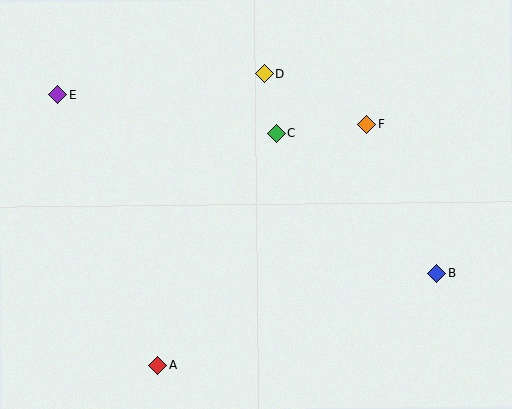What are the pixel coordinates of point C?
Point C is at (277, 133).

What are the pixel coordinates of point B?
Point B is at (436, 273).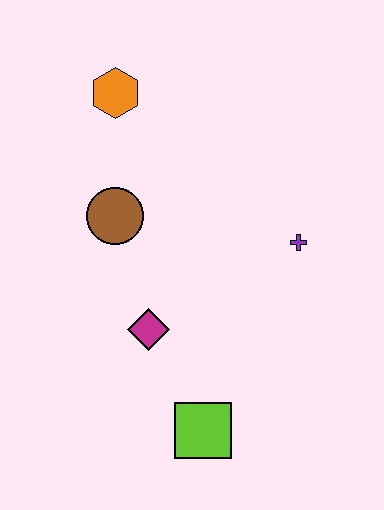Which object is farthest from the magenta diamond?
The orange hexagon is farthest from the magenta diamond.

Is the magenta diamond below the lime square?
No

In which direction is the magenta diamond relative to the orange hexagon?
The magenta diamond is below the orange hexagon.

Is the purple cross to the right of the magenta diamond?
Yes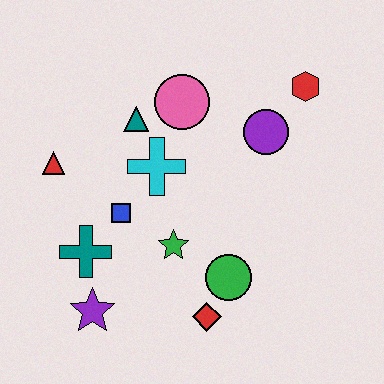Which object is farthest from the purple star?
The red hexagon is farthest from the purple star.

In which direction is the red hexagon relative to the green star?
The red hexagon is above the green star.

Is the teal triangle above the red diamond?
Yes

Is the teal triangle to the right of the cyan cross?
No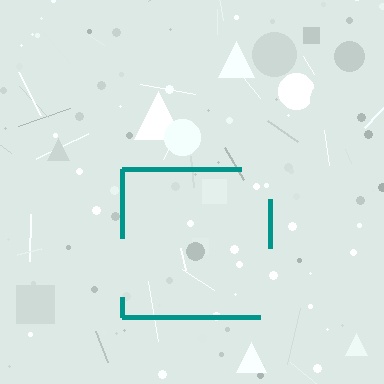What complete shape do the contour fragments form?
The contour fragments form a square.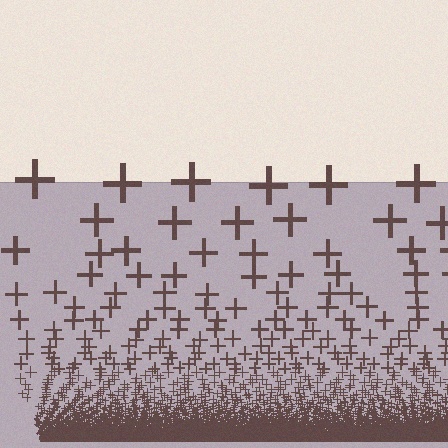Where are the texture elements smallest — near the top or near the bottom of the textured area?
Near the bottom.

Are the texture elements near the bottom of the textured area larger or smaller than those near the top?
Smaller. The gradient is inverted — elements near the bottom are smaller and denser.